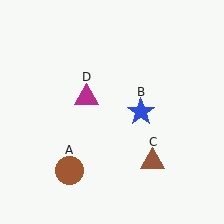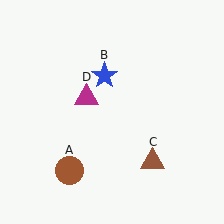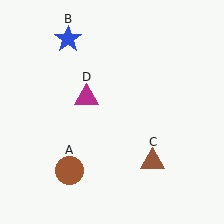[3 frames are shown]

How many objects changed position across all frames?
1 object changed position: blue star (object B).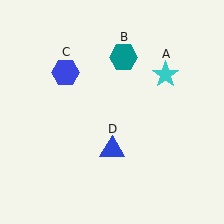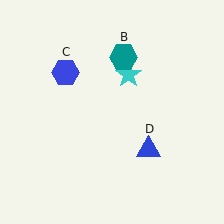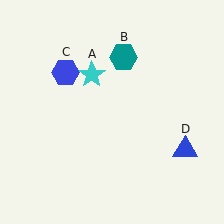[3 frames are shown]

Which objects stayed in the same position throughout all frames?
Teal hexagon (object B) and blue hexagon (object C) remained stationary.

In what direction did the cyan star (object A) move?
The cyan star (object A) moved left.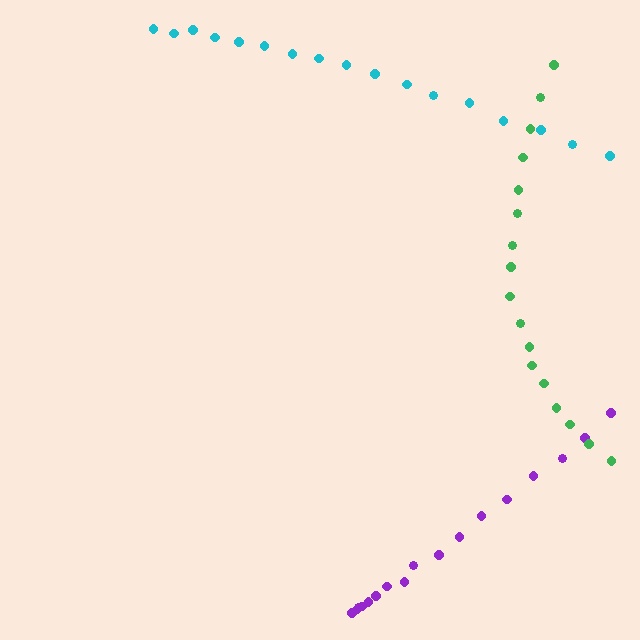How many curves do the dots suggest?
There are 3 distinct paths.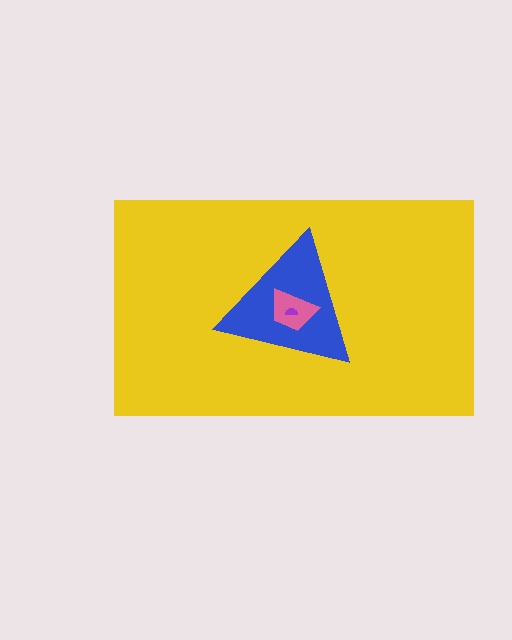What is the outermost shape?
The yellow rectangle.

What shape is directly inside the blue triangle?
The pink trapezoid.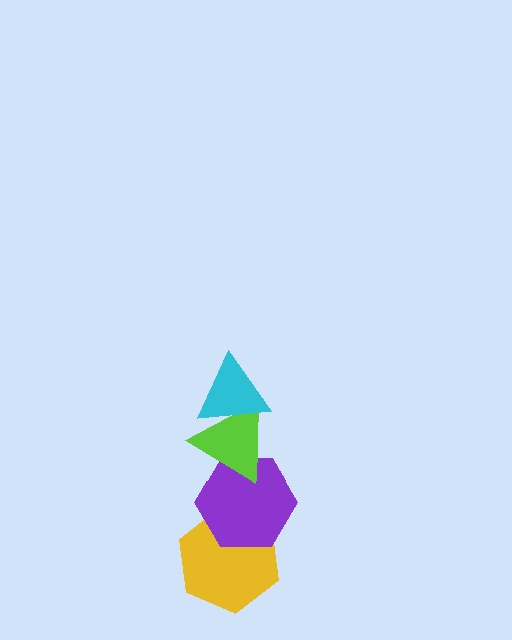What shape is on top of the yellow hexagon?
The purple hexagon is on top of the yellow hexagon.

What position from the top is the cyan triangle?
The cyan triangle is 1st from the top.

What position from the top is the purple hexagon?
The purple hexagon is 3rd from the top.